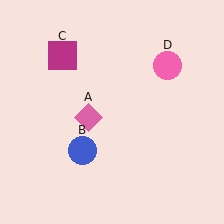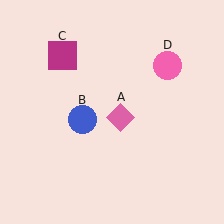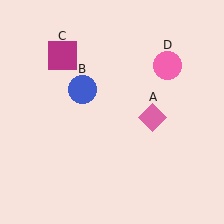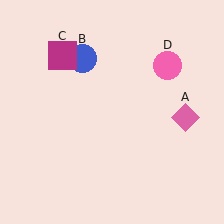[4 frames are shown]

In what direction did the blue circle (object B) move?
The blue circle (object B) moved up.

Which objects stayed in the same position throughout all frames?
Magenta square (object C) and pink circle (object D) remained stationary.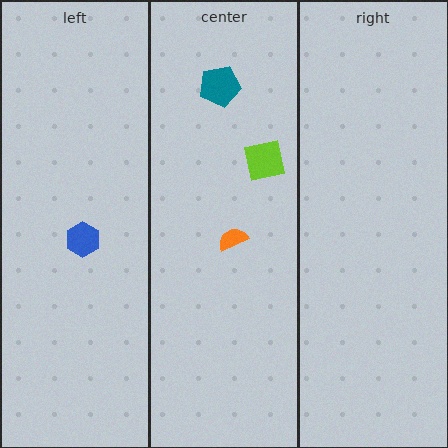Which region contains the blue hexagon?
The left region.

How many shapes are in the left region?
1.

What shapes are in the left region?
The blue hexagon.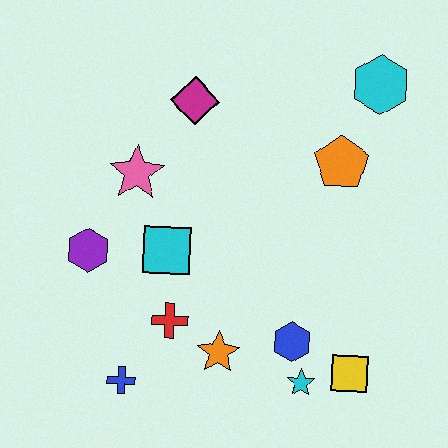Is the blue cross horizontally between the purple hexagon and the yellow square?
Yes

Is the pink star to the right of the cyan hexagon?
No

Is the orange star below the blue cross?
No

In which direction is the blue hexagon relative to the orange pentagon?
The blue hexagon is below the orange pentagon.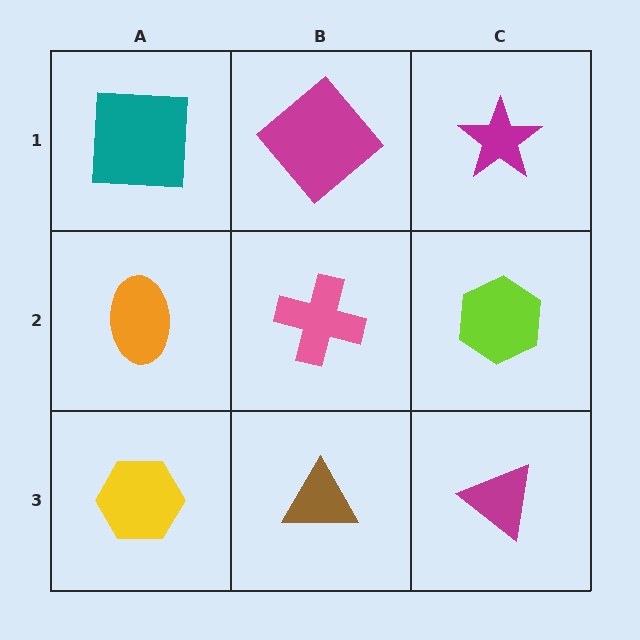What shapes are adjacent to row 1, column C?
A lime hexagon (row 2, column C), a magenta diamond (row 1, column B).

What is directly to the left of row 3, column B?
A yellow hexagon.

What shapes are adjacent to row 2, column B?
A magenta diamond (row 1, column B), a brown triangle (row 3, column B), an orange ellipse (row 2, column A), a lime hexagon (row 2, column C).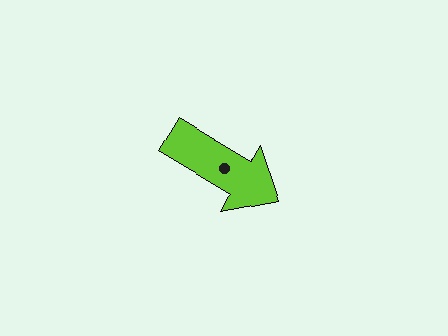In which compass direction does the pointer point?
Southeast.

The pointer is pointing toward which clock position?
Roughly 4 o'clock.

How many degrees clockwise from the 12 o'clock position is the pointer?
Approximately 120 degrees.